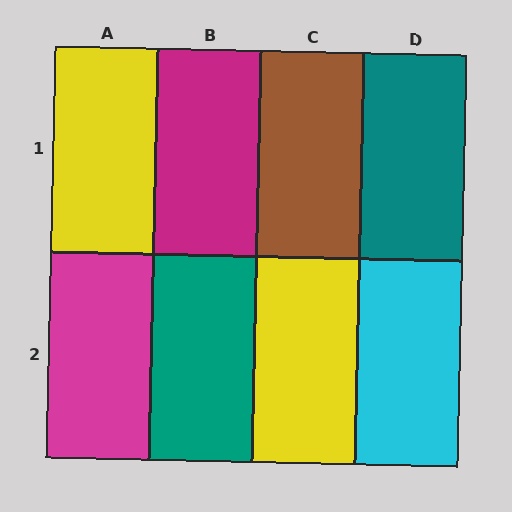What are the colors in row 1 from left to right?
Yellow, magenta, brown, teal.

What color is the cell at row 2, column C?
Yellow.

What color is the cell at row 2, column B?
Teal.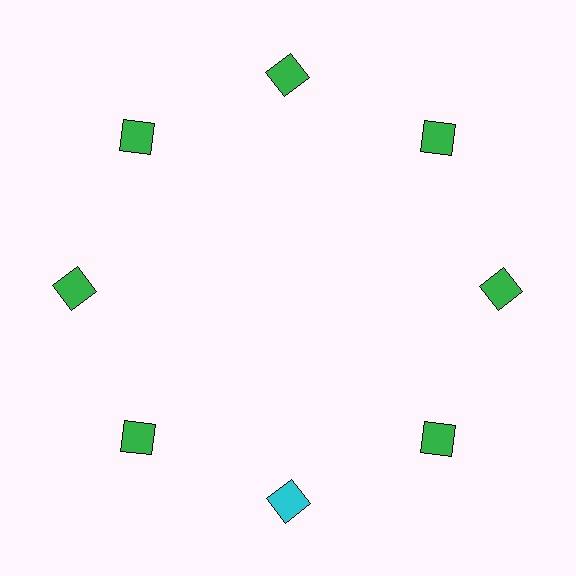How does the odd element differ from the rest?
It has a different color: cyan instead of green.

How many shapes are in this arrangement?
There are 8 shapes arranged in a ring pattern.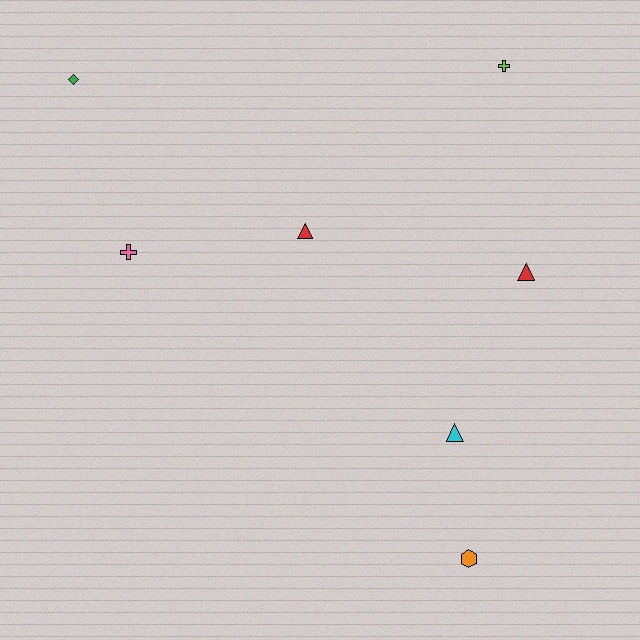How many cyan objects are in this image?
There is 1 cyan object.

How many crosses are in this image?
There are 2 crosses.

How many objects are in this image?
There are 7 objects.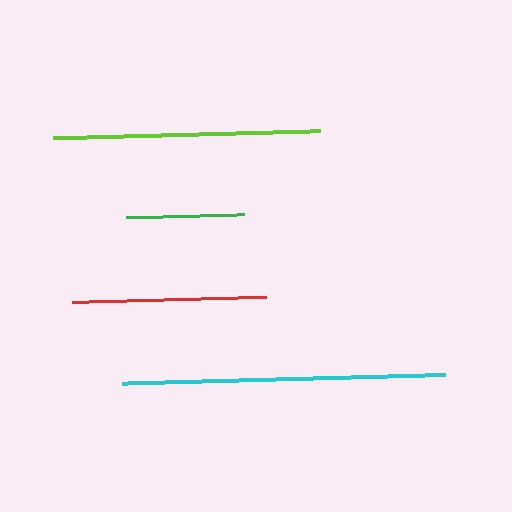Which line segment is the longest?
The cyan line is the longest at approximately 323 pixels.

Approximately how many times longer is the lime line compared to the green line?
The lime line is approximately 2.3 times the length of the green line.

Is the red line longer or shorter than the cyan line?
The cyan line is longer than the red line.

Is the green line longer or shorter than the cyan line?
The cyan line is longer than the green line.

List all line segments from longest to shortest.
From longest to shortest: cyan, lime, red, green.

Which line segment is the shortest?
The green line is the shortest at approximately 118 pixels.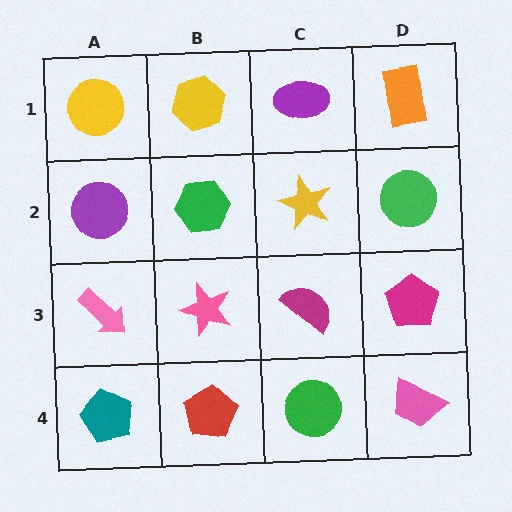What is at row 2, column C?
A yellow star.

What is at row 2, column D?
A green circle.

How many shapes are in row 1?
4 shapes.